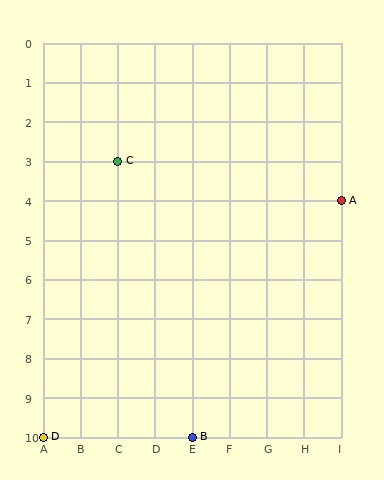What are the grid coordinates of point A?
Point A is at grid coordinates (I, 4).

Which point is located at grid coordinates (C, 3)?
Point C is at (C, 3).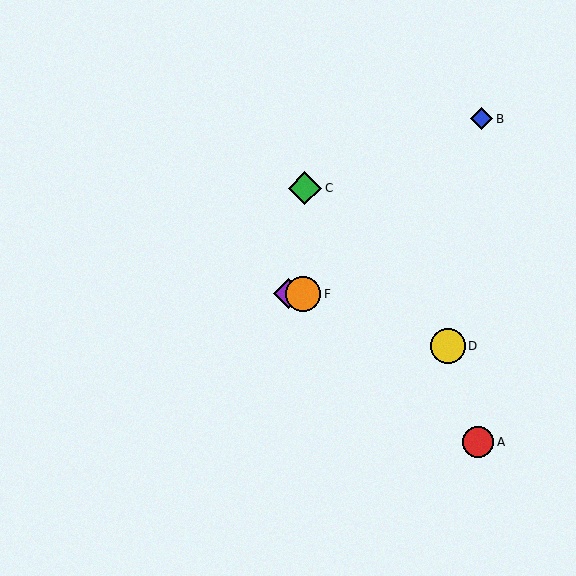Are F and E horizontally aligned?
Yes, both are at y≈294.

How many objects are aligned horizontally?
2 objects (E, F) are aligned horizontally.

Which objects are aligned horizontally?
Objects E, F are aligned horizontally.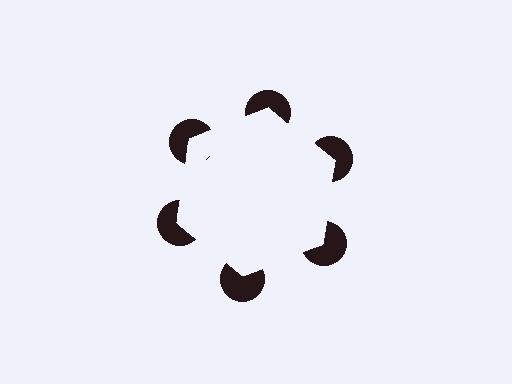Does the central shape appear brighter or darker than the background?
It typically appears slightly brighter than the background, even though no actual brightness change is drawn.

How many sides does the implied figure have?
6 sides.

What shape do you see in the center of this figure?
An illusory hexagon — its edges are inferred from the aligned wedge cuts in the pac-man discs, not physically drawn.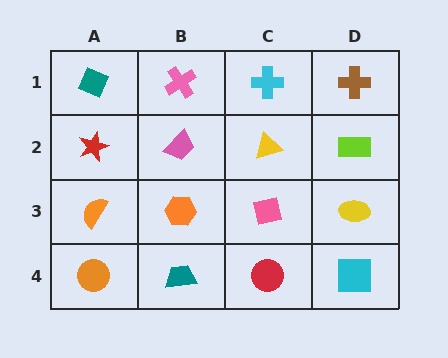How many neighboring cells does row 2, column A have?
3.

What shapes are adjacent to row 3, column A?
A red star (row 2, column A), an orange circle (row 4, column A), an orange hexagon (row 3, column B).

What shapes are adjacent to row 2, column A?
A teal diamond (row 1, column A), an orange semicircle (row 3, column A), a pink trapezoid (row 2, column B).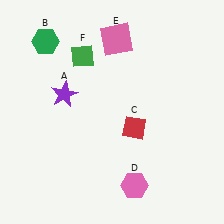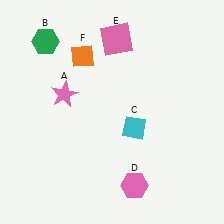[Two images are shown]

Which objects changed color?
A changed from purple to pink. C changed from red to cyan. F changed from green to orange.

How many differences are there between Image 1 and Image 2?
There are 3 differences between the two images.